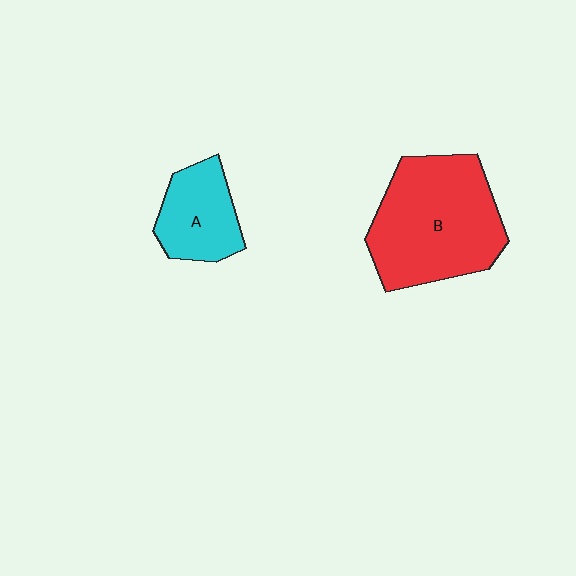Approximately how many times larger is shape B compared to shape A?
Approximately 2.1 times.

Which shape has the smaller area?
Shape A (cyan).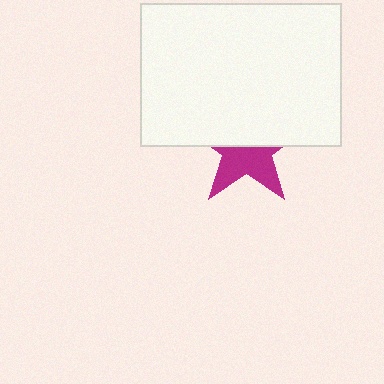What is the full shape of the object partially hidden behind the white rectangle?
The partially hidden object is a magenta star.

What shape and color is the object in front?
The object in front is a white rectangle.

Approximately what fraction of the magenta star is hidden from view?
Roughly 54% of the magenta star is hidden behind the white rectangle.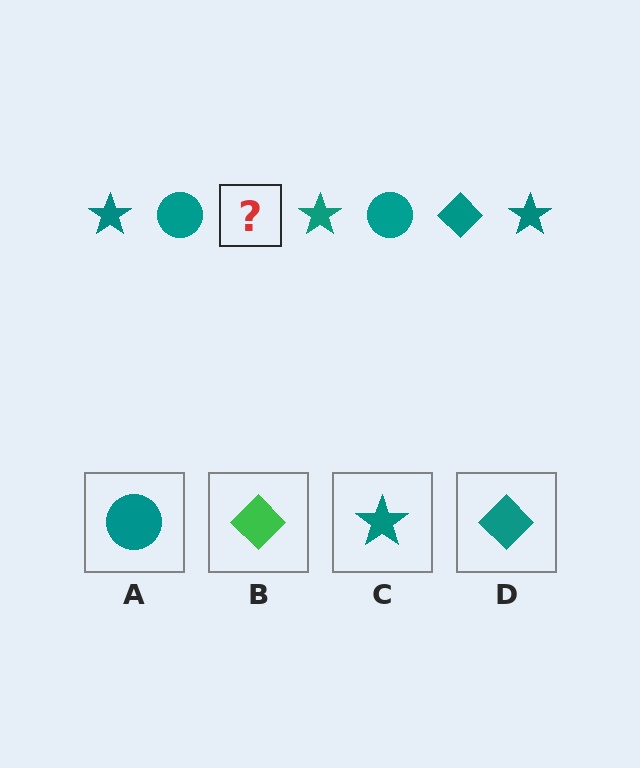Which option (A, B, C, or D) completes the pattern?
D.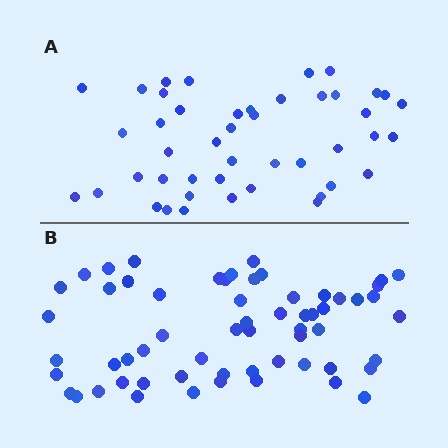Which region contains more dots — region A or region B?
Region B (the bottom region) has more dots.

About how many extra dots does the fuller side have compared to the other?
Region B has approximately 15 more dots than region A.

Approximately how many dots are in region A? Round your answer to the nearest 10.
About 40 dots. (The exact count is 45, which rounds to 40.)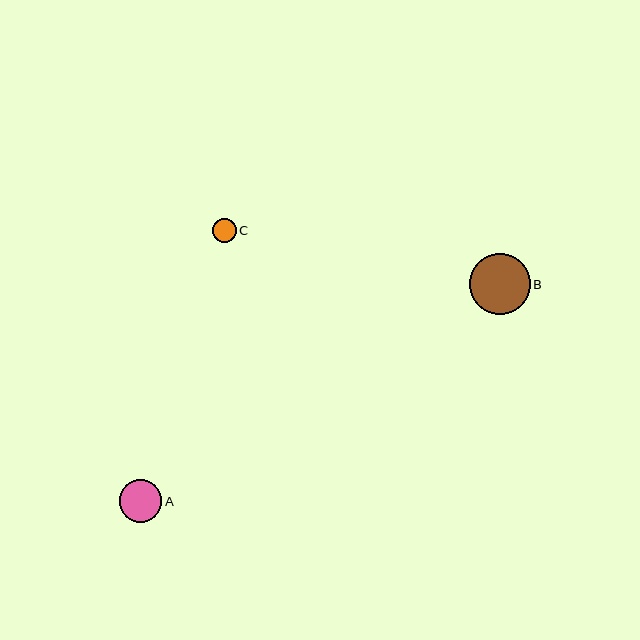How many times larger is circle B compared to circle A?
Circle B is approximately 1.4 times the size of circle A.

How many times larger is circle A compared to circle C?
Circle A is approximately 1.8 times the size of circle C.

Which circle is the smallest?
Circle C is the smallest with a size of approximately 24 pixels.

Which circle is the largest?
Circle B is the largest with a size of approximately 61 pixels.